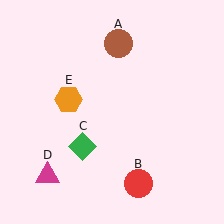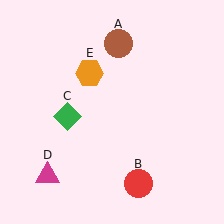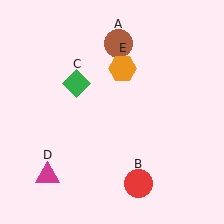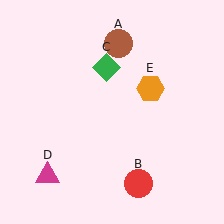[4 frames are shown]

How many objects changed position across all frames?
2 objects changed position: green diamond (object C), orange hexagon (object E).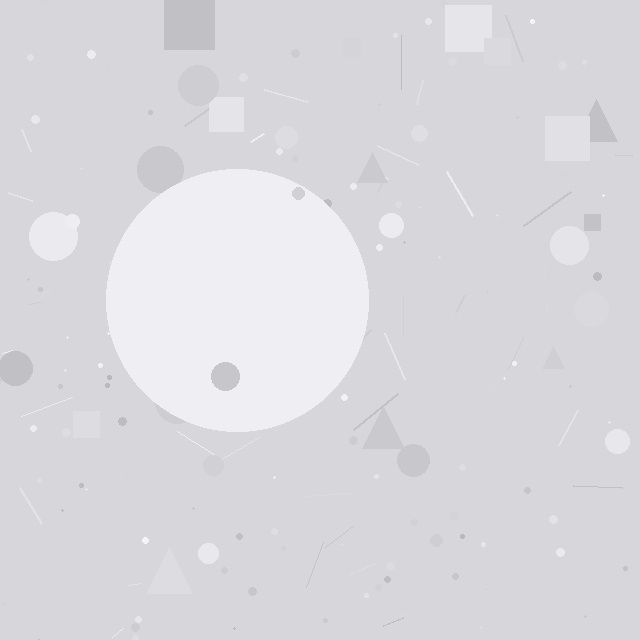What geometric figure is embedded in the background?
A circle is embedded in the background.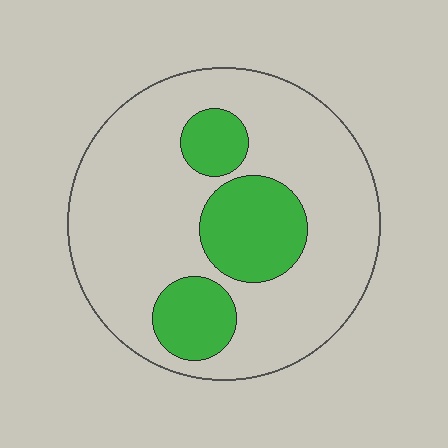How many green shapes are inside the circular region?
3.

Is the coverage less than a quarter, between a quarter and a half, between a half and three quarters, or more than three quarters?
Less than a quarter.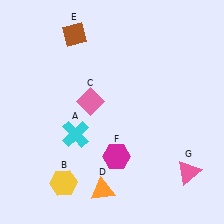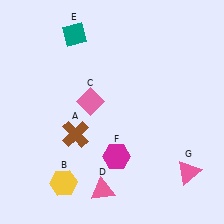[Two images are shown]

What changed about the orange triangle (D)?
In Image 1, D is orange. In Image 2, it changed to pink.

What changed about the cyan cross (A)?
In Image 1, A is cyan. In Image 2, it changed to brown.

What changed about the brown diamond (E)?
In Image 1, E is brown. In Image 2, it changed to teal.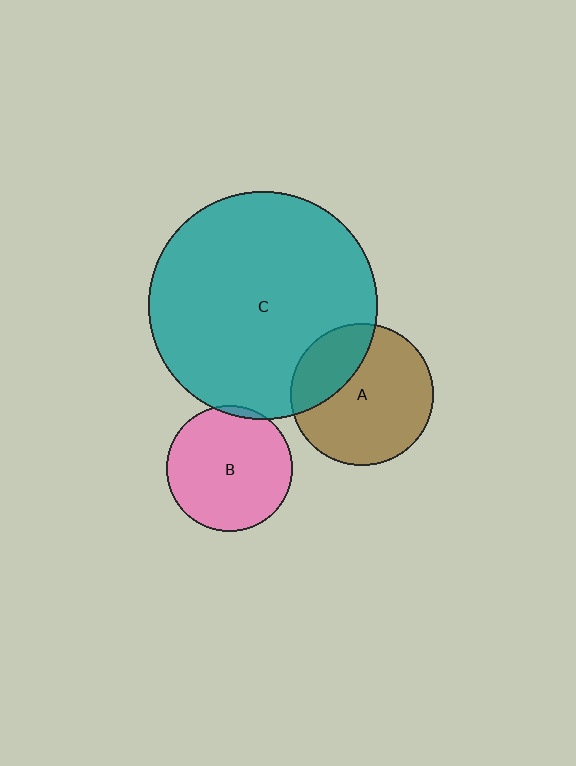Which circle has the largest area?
Circle C (teal).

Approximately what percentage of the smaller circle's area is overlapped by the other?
Approximately 30%.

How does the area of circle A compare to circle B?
Approximately 1.3 times.